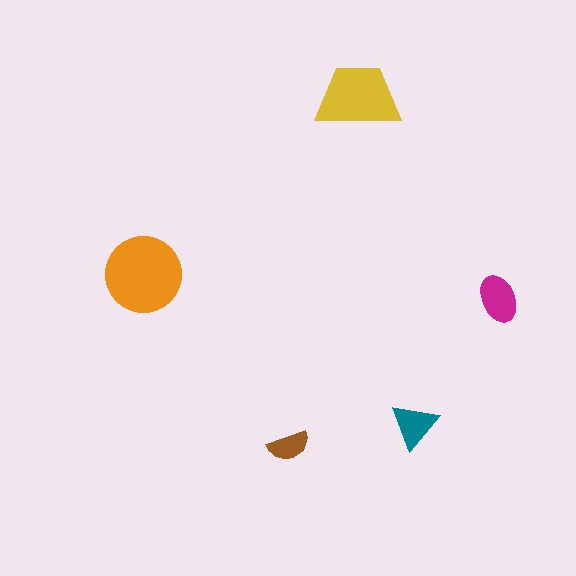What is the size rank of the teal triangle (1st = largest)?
4th.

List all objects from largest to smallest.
The orange circle, the yellow trapezoid, the magenta ellipse, the teal triangle, the brown semicircle.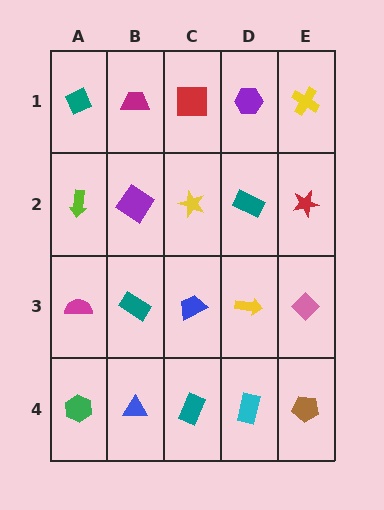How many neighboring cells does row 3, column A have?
3.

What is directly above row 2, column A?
A teal diamond.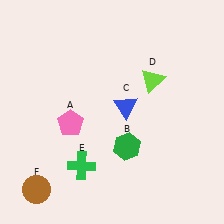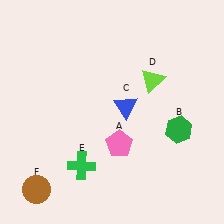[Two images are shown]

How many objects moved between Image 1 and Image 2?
2 objects moved between the two images.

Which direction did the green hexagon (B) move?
The green hexagon (B) moved right.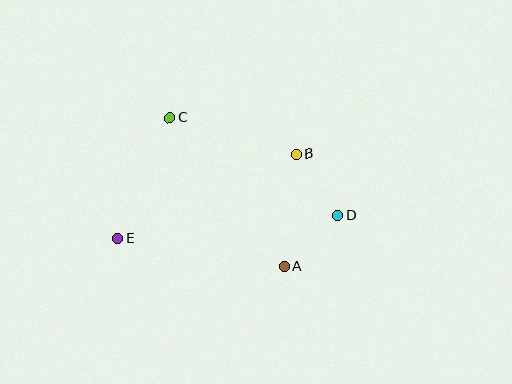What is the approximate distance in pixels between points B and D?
The distance between B and D is approximately 74 pixels.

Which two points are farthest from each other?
Points D and E are farthest from each other.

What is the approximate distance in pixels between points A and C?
The distance between A and C is approximately 188 pixels.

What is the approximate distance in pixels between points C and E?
The distance between C and E is approximately 131 pixels.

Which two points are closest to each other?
Points A and D are closest to each other.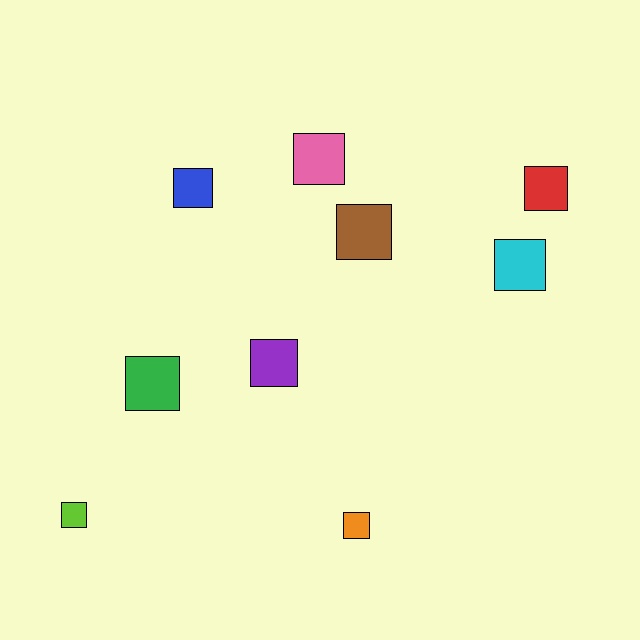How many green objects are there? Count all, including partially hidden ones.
There is 1 green object.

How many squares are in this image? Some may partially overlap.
There are 9 squares.